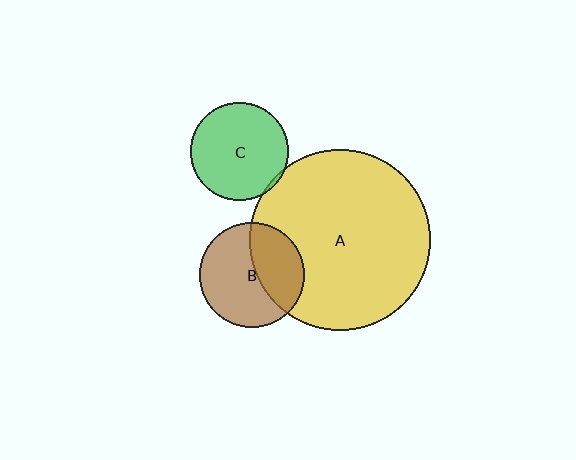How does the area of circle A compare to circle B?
Approximately 3.0 times.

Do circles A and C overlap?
Yes.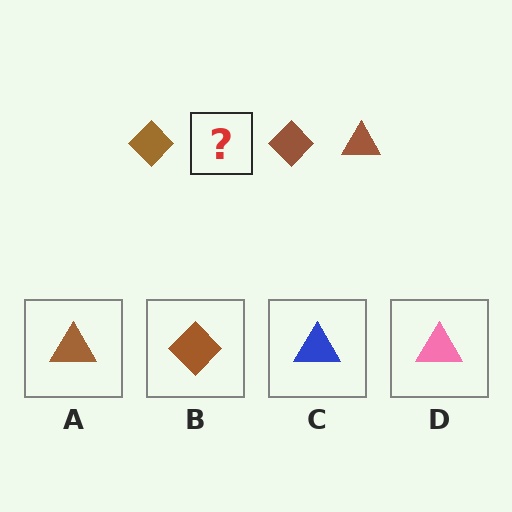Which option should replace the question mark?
Option A.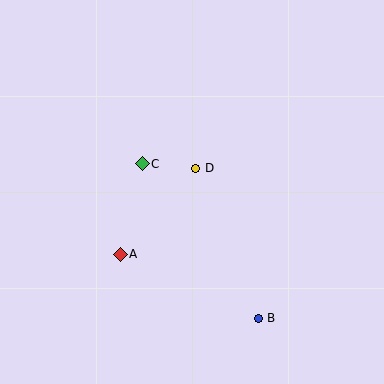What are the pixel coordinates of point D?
Point D is at (196, 168).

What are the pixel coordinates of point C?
Point C is at (142, 164).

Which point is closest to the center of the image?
Point D at (196, 168) is closest to the center.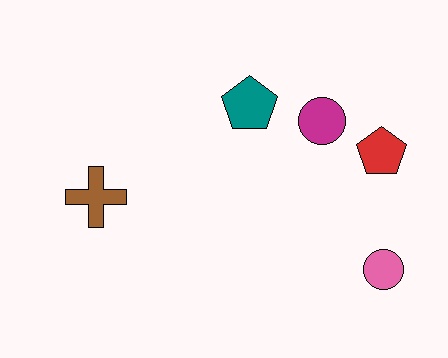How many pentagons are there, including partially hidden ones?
There are 2 pentagons.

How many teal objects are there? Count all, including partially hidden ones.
There is 1 teal object.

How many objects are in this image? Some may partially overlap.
There are 5 objects.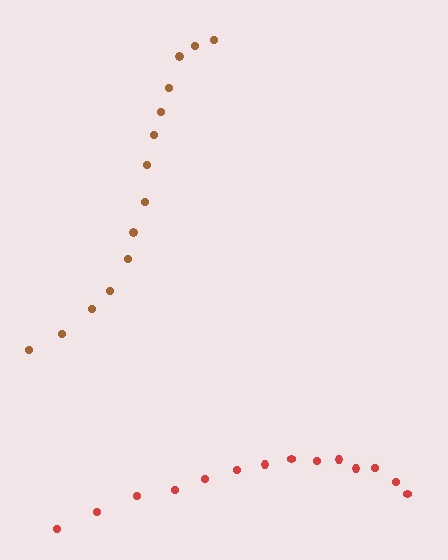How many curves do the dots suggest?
There are 2 distinct paths.